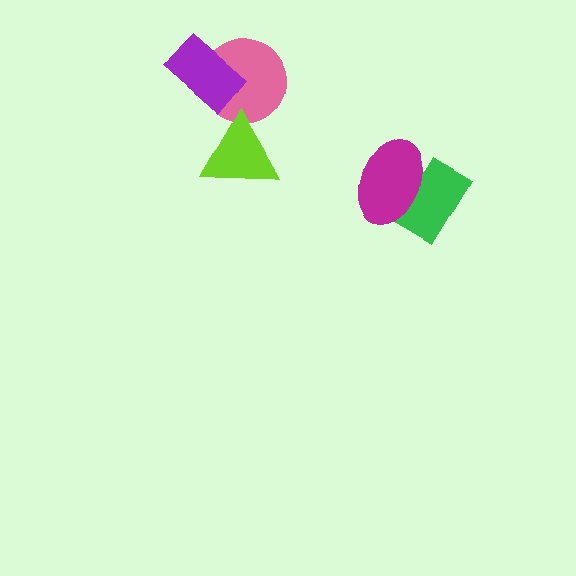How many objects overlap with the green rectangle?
1 object overlaps with the green rectangle.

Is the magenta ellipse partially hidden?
No, no other shape covers it.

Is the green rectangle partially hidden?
Yes, it is partially covered by another shape.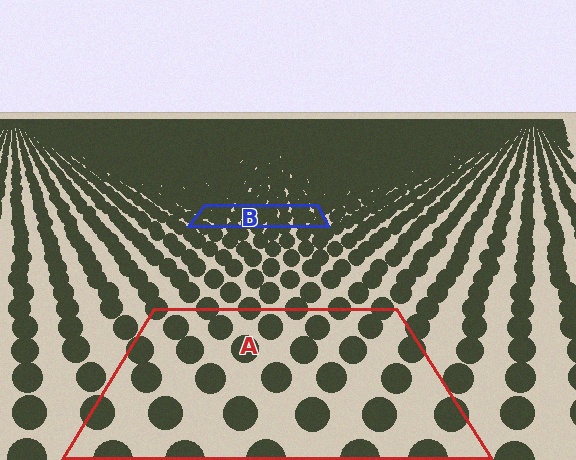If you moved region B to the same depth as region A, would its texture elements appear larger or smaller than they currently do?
They would appear larger. At a closer depth, the same texture elements are projected at a bigger on-screen size.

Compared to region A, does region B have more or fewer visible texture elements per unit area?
Region B has more texture elements per unit area — they are packed more densely because it is farther away.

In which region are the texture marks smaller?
The texture marks are smaller in region B, because it is farther away.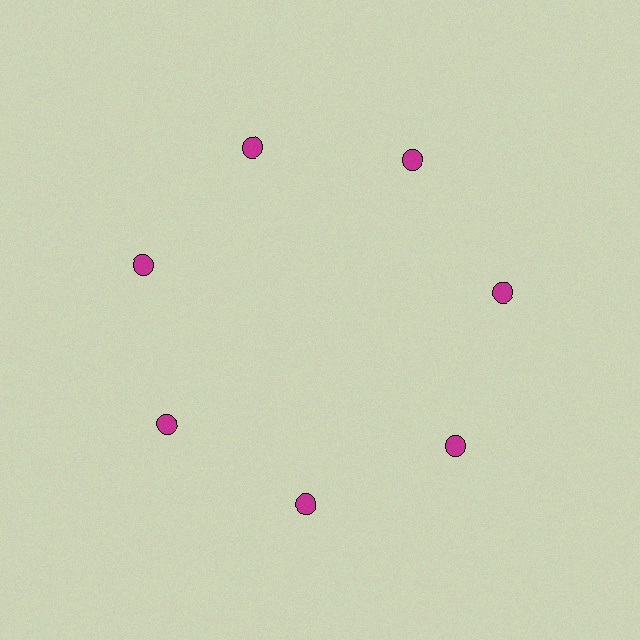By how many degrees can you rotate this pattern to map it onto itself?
The pattern maps onto itself every 51 degrees of rotation.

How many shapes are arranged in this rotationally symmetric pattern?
There are 7 shapes, arranged in 7 groups of 1.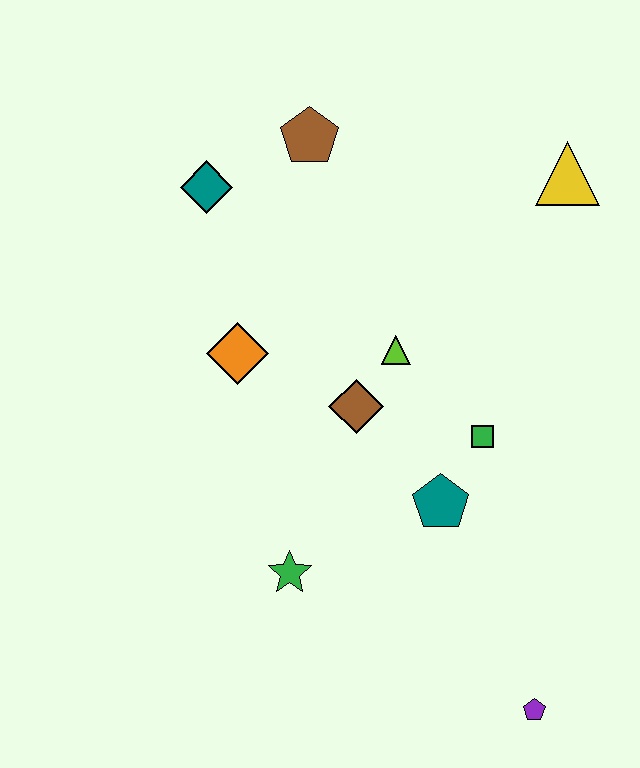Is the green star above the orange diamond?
No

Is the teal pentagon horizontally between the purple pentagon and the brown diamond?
Yes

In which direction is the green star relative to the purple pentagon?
The green star is to the left of the purple pentagon.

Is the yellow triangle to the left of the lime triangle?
No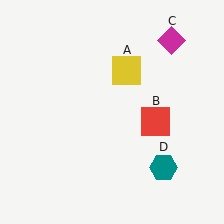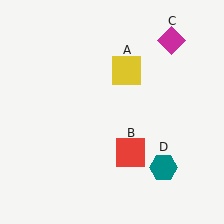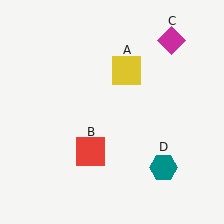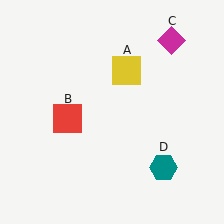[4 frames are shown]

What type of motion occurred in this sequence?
The red square (object B) rotated clockwise around the center of the scene.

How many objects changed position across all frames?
1 object changed position: red square (object B).